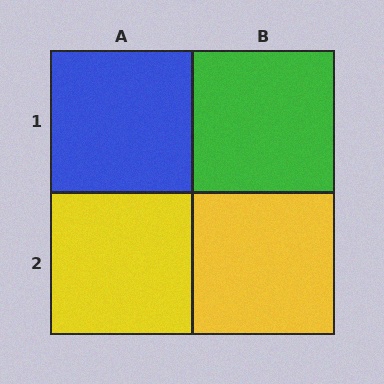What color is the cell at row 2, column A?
Yellow.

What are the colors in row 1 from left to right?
Blue, green.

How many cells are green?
1 cell is green.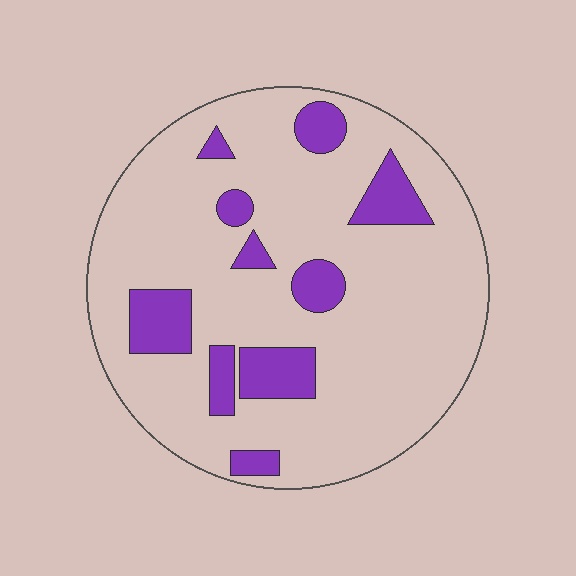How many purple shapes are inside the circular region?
10.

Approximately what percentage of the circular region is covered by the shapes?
Approximately 15%.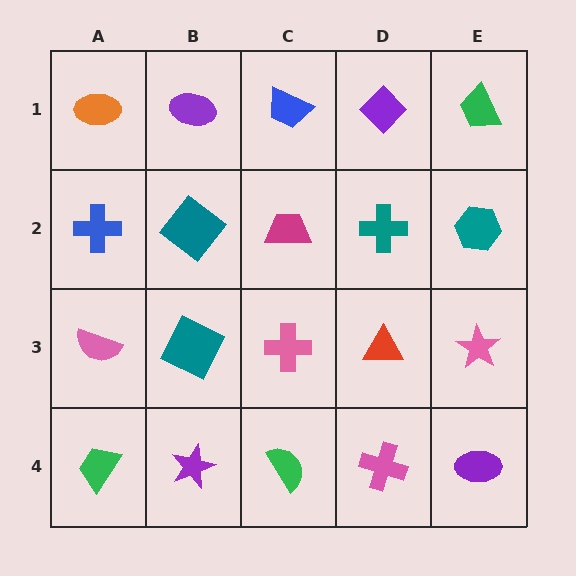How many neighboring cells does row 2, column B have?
4.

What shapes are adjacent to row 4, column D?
A red triangle (row 3, column D), a green semicircle (row 4, column C), a purple ellipse (row 4, column E).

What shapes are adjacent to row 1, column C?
A magenta trapezoid (row 2, column C), a purple ellipse (row 1, column B), a purple diamond (row 1, column D).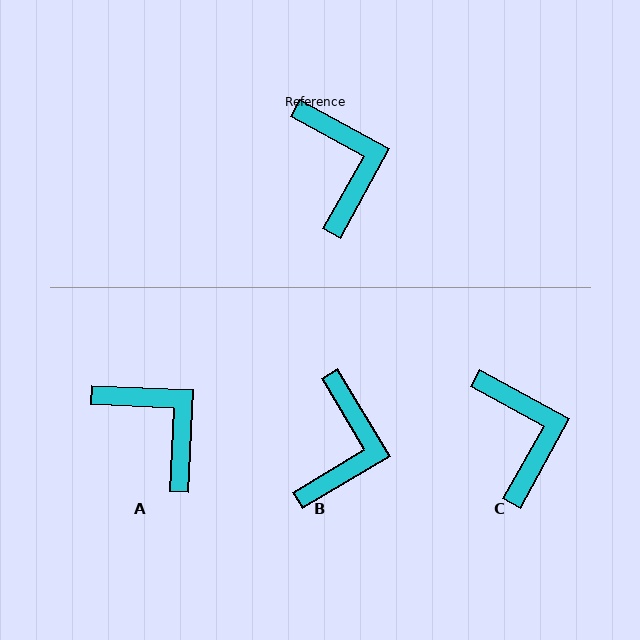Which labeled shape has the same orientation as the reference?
C.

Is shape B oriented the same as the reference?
No, it is off by about 30 degrees.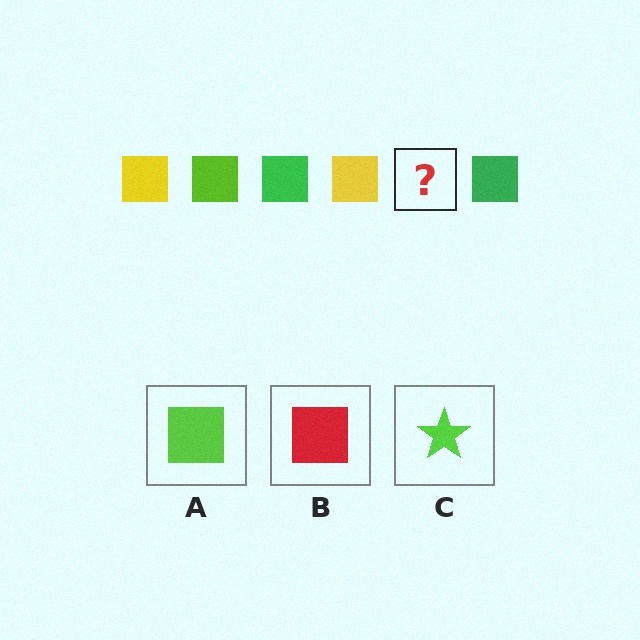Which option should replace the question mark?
Option A.